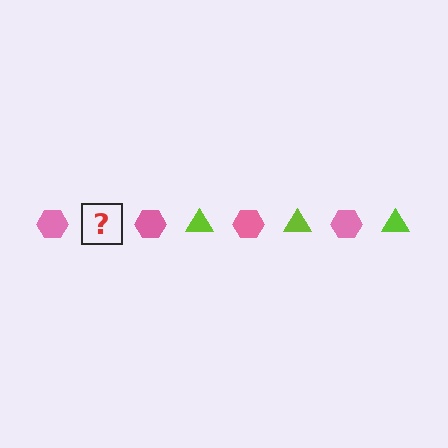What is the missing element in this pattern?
The missing element is a lime triangle.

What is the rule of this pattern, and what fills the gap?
The rule is that the pattern alternates between pink hexagon and lime triangle. The gap should be filled with a lime triangle.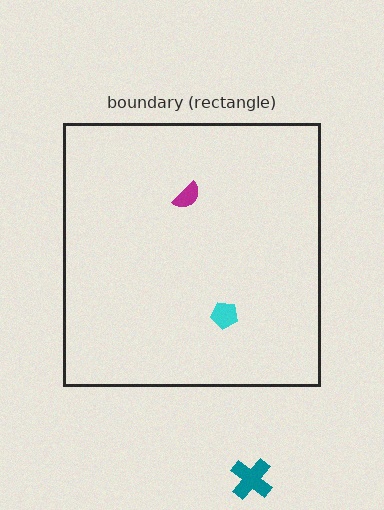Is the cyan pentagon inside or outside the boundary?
Inside.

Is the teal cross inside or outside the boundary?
Outside.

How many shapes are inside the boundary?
2 inside, 1 outside.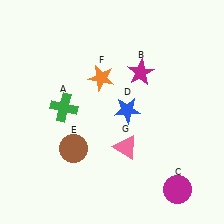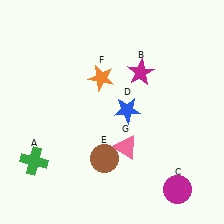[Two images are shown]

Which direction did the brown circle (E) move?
The brown circle (E) moved right.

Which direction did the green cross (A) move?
The green cross (A) moved down.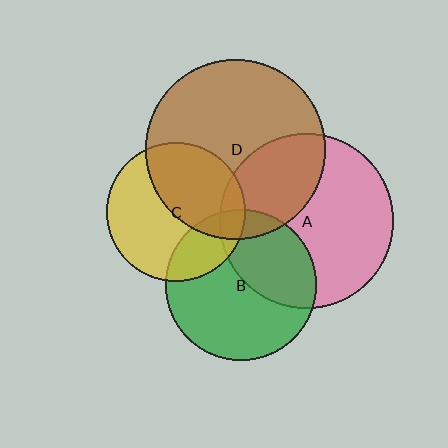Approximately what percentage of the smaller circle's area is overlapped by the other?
Approximately 35%.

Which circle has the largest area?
Circle D (brown).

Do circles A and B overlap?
Yes.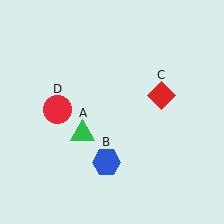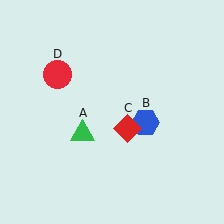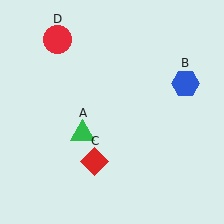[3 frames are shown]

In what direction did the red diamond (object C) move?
The red diamond (object C) moved down and to the left.